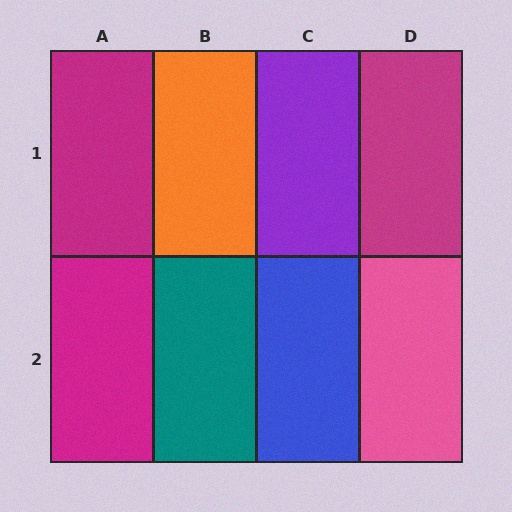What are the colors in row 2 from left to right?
Magenta, teal, blue, pink.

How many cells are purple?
1 cell is purple.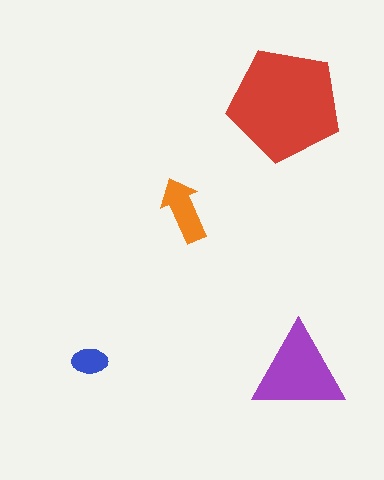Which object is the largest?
The red pentagon.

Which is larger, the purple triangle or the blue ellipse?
The purple triangle.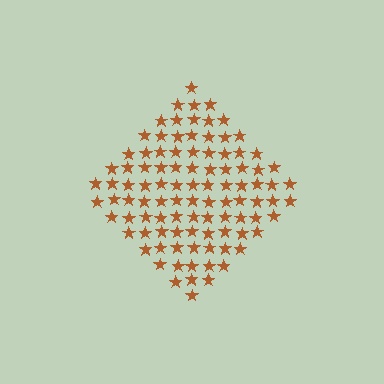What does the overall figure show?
The overall figure shows a diamond.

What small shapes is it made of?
It is made of small stars.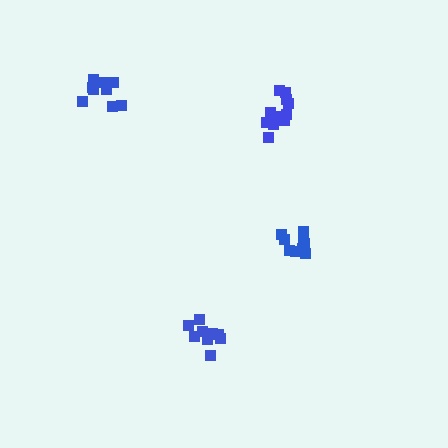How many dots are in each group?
Group 1: 11 dots, Group 2: 9 dots, Group 3: 9 dots, Group 4: 9 dots (38 total).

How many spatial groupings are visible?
There are 4 spatial groupings.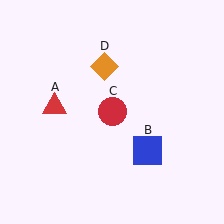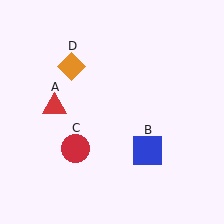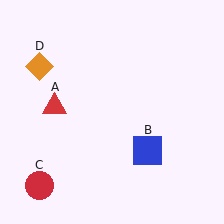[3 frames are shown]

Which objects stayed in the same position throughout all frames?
Red triangle (object A) and blue square (object B) remained stationary.